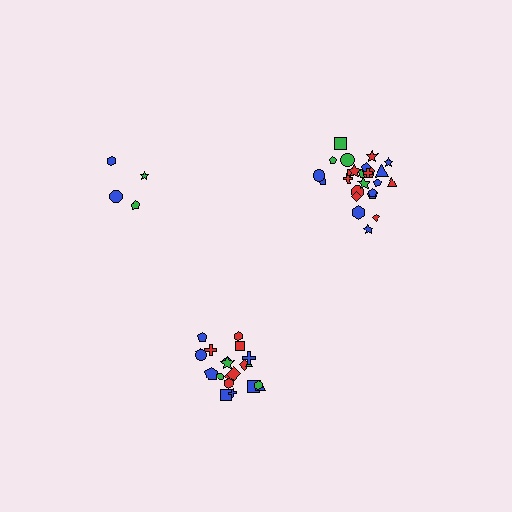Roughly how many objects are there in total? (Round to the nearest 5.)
Roughly 50 objects in total.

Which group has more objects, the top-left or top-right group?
The top-right group.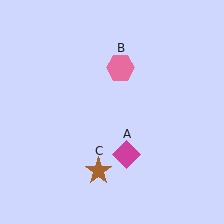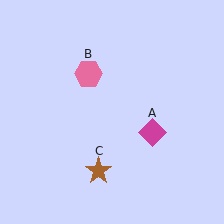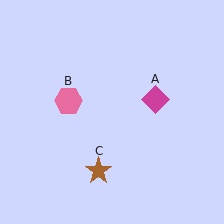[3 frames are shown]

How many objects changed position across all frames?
2 objects changed position: magenta diamond (object A), pink hexagon (object B).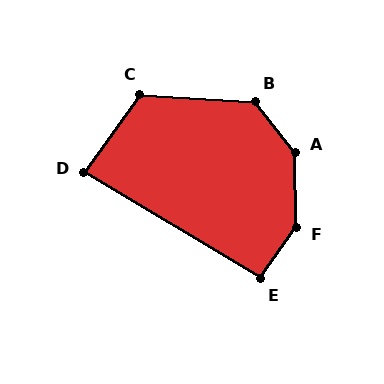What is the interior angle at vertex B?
Approximately 131 degrees (obtuse).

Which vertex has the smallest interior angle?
D, at approximately 85 degrees.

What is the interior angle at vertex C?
Approximately 122 degrees (obtuse).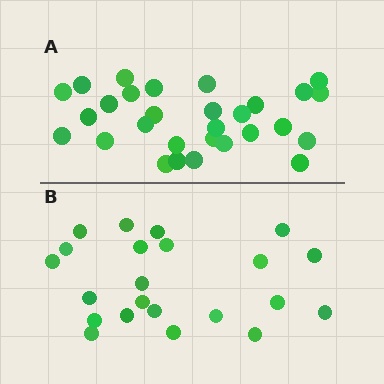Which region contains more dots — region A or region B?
Region A (the top region) has more dots.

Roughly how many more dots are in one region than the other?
Region A has roughly 8 or so more dots than region B.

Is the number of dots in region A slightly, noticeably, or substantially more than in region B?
Region A has noticeably more, but not dramatically so. The ratio is roughly 1.3 to 1.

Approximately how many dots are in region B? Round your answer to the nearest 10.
About 20 dots. (The exact count is 22, which rounds to 20.)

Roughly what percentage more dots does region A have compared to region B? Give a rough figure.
About 30% more.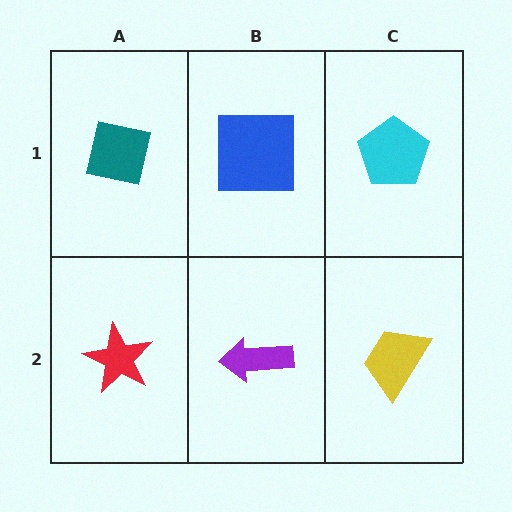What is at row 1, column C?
A cyan pentagon.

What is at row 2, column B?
A purple arrow.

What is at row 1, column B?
A blue square.